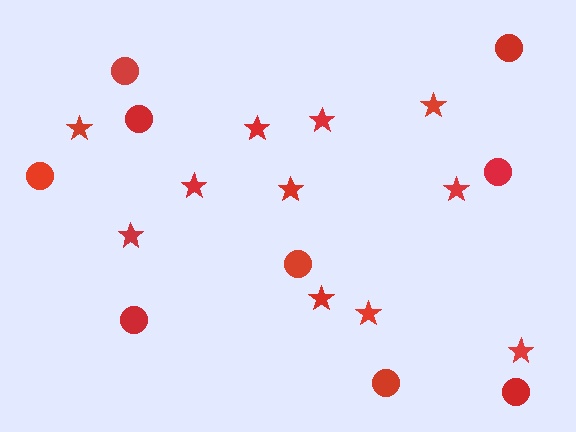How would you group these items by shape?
There are 2 groups: one group of stars (11) and one group of circles (9).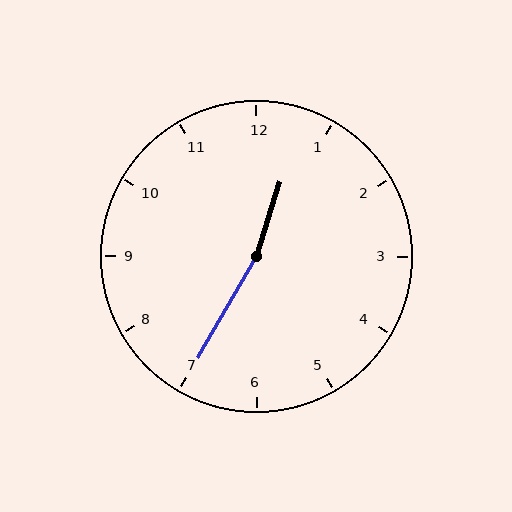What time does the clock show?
12:35.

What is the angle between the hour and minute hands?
Approximately 168 degrees.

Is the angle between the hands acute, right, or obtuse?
It is obtuse.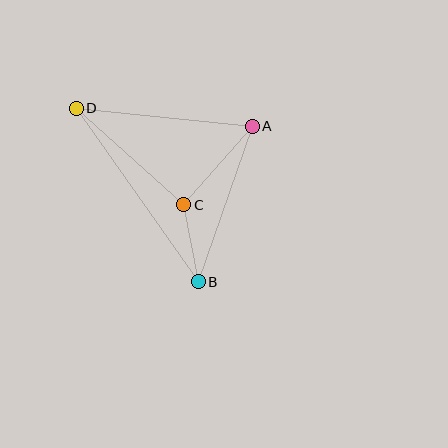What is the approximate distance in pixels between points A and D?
The distance between A and D is approximately 177 pixels.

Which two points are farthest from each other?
Points B and D are farthest from each other.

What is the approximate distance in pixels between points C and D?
The distance between C and D is approximately 145 pixels.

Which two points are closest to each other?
Points B and C are closest to each other.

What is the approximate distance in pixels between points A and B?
The distance between A and B is approximately 165 pixels.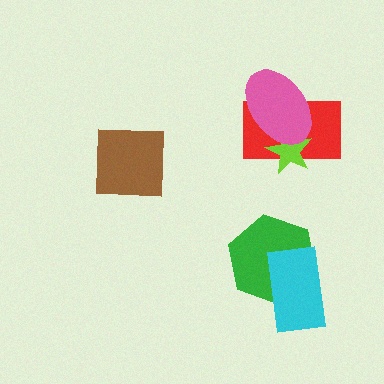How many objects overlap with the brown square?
0 objects overlap with the brown square.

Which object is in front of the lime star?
The pink ellipse is in front of the lime star.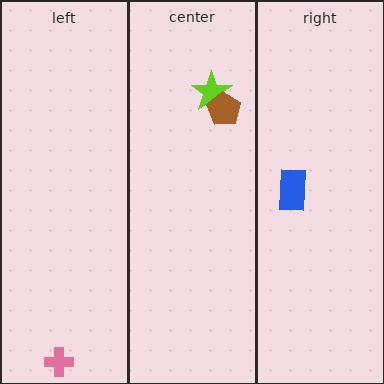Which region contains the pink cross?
The left region.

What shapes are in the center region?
The lime star, the brown pentagon.